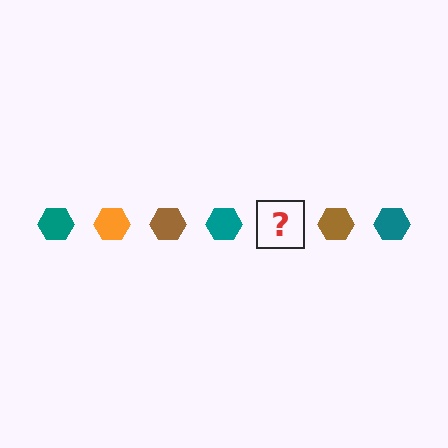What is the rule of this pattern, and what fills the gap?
The rule is that the pattern cycles through teal, orange, brown hexagons. The gap should be filled with an orange hexagon.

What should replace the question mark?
The question mark should be replaced with an orange hexagon.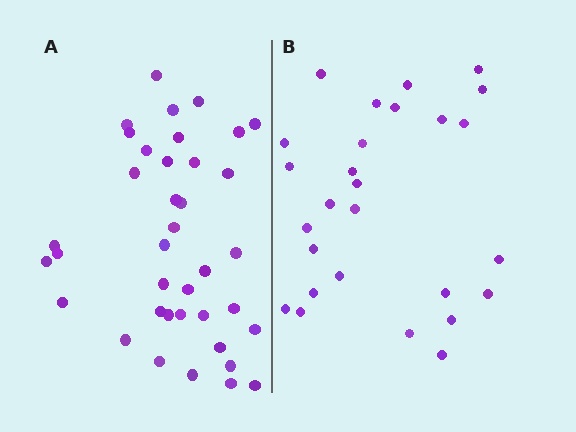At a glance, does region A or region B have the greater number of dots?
Region A (the left region) has more dots.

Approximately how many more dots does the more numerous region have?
Region A has roughly 12 or so more dots than region B.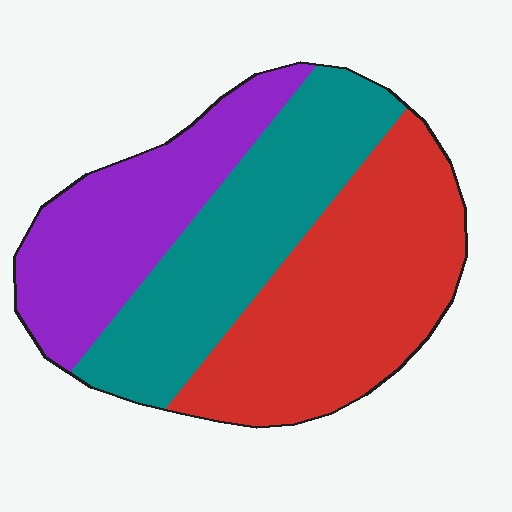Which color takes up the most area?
Red, at roughly 40%.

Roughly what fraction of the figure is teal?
Teal takes up between a quarter and a half of the figure.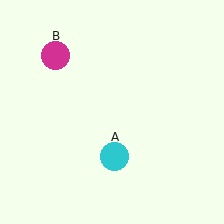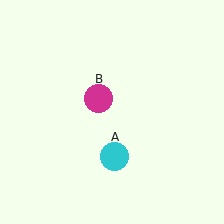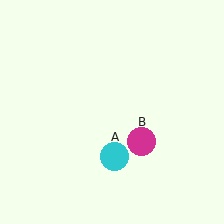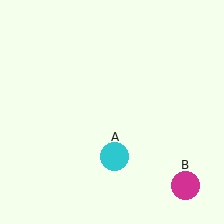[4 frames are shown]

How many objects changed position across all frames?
1 object changed position: magenta circle (object B).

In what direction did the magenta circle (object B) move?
The magenta circle (object B) moved down and to the right.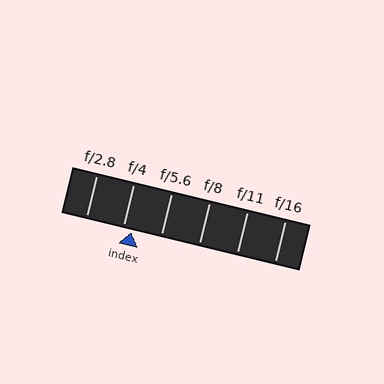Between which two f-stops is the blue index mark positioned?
The index mark is between f/4 and f/5.6.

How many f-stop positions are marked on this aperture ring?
There are 6 f-stop positions marked.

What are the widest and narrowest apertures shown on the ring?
The widest aperture shown is f/2.8 and the narrowest is f/16.